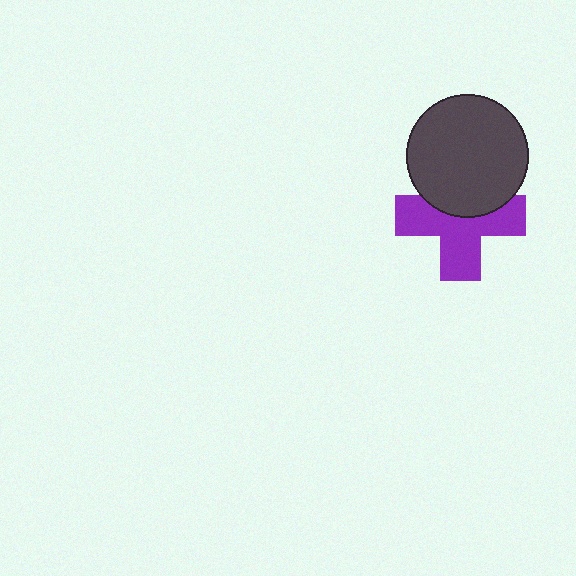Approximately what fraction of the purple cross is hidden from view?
Roughly 38% of the purple cross is hidden behind the dark gray circle.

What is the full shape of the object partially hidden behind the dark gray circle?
The partially hidden object is a purple cross.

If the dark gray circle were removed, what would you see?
You would see the complete purple cross.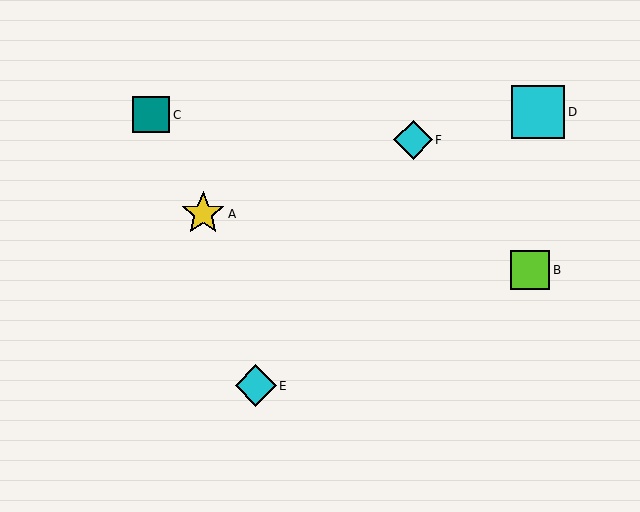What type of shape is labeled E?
Shape E is a cyan diamond.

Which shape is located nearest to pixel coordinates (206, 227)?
The yellow star (labeled A) at (203, 214) is nearest to that location.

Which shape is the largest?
The cyan square (labeled D) is the largest.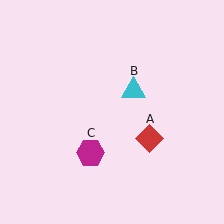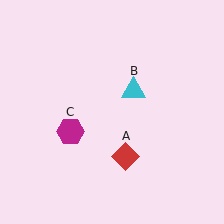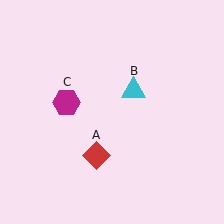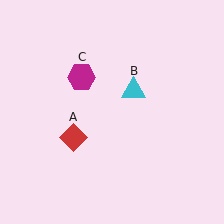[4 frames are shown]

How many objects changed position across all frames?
2 objects changed position: red diamond (object A), magenta hexagon (object C).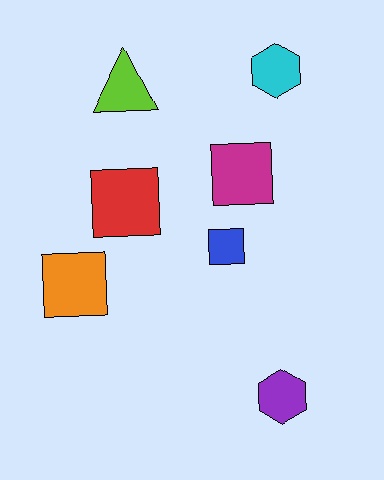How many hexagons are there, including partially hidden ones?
There are 2 hexagons.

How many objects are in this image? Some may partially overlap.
There are 7 objects.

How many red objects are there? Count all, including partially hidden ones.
There is 1 red object.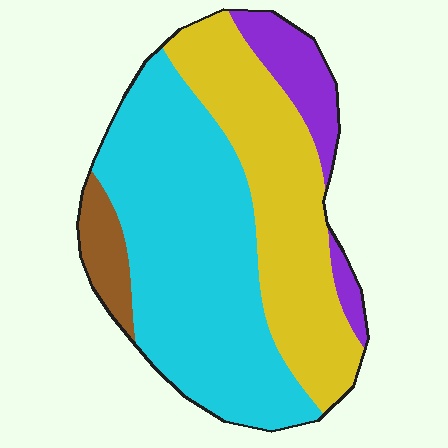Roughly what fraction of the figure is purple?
Purple takes up less than a sixth of the figure.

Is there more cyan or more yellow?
Cyan.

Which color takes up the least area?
Brown, at roughly 5%.